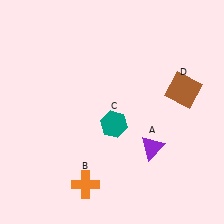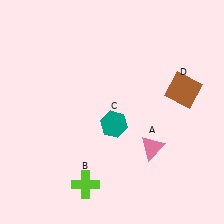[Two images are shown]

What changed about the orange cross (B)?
In Image 1, B is orange. In Image 2, it changed to lime.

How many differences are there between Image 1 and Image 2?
There are 2 differences between the two images.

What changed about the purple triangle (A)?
In Image 1, A is purple. In Image 2, it changed to pink.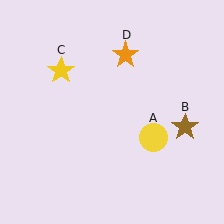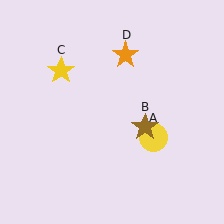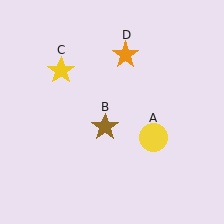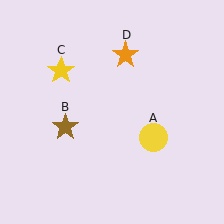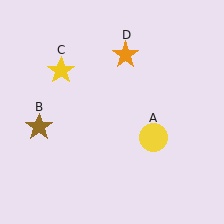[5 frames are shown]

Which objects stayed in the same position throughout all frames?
Yellow circle (object A) and yellow star (object C) and orange star (object D) remained stationary.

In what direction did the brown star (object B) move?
The brown star (object B) moved left.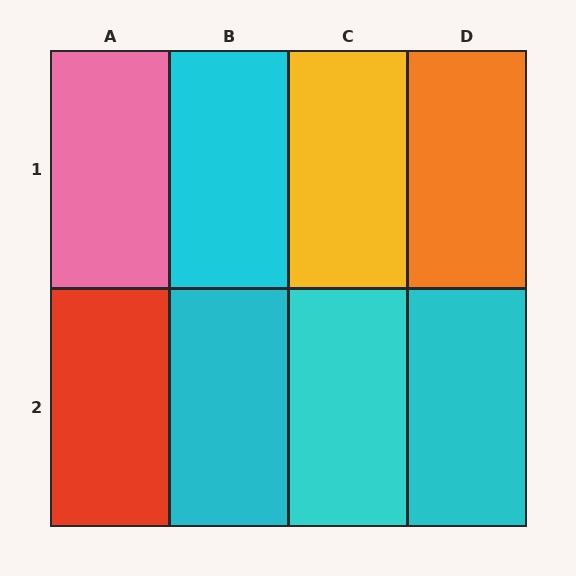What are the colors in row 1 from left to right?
Pink, cyan, yellow, orange.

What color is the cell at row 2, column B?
Cyan.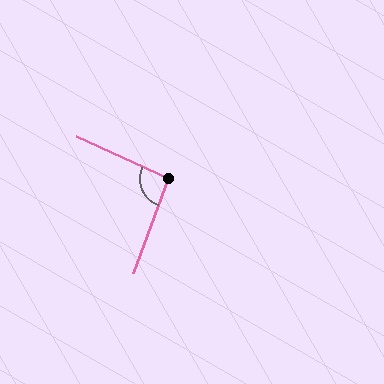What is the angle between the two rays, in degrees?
Approximately 94 degrees.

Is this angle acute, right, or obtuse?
It is approximately a right angle.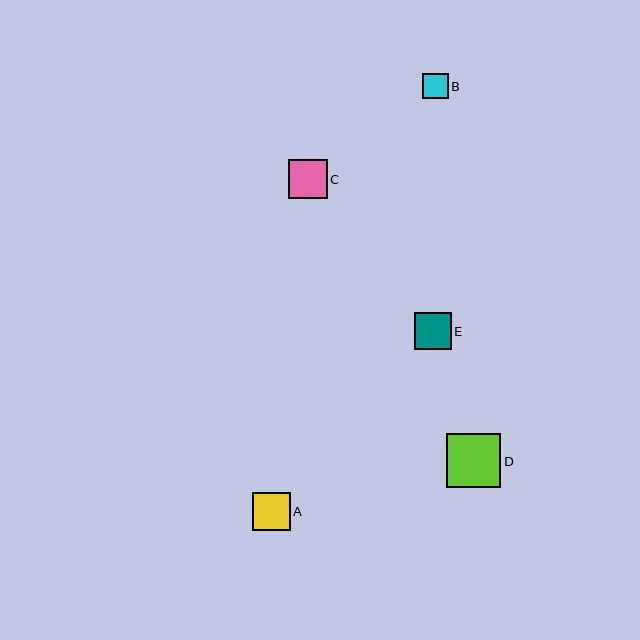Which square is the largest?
Square D is the largest with a size of approximately 54 pixels.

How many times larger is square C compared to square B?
Square C is approximately 1.5 times the size of square B.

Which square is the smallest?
Square B is the smallest with a size of approximately 25 pixels.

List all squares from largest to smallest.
From largest to smallest: D, C, A, E, B.